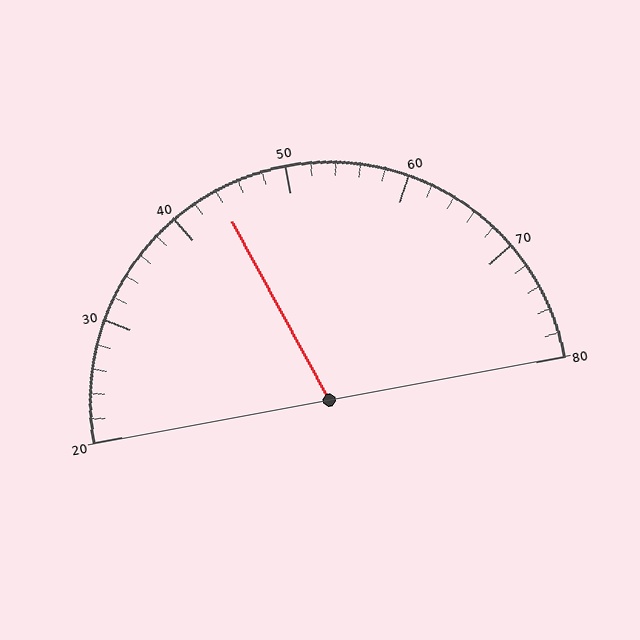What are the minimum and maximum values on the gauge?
The gauge ranges from 20 to 80.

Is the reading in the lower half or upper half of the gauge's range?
The reading is in the lower half of the range (20 to 80).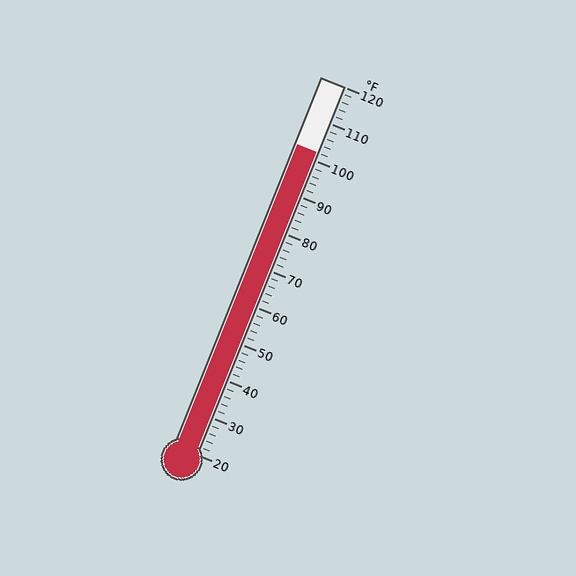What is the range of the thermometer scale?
The thermometer scale ranges from 20°F to 120°F.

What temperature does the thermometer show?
The thermometer shows approximately 102°F.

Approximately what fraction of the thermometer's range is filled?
The thermometer is filled to approximately 80% of its range.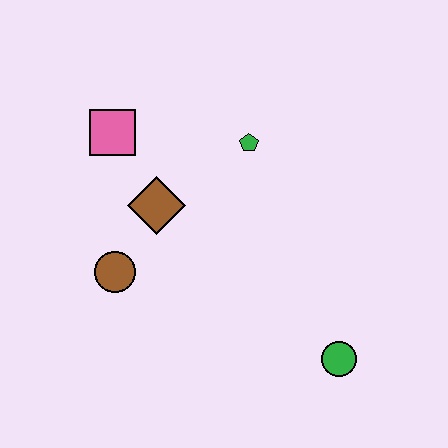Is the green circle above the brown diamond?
No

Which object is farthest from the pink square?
The green circle is farthest from the pink square.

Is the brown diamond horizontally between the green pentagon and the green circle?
No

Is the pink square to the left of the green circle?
Yes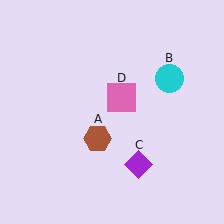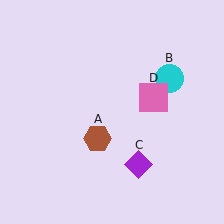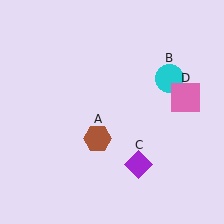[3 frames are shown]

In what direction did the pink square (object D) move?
The pink square (object D) moved right.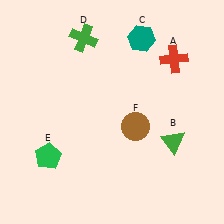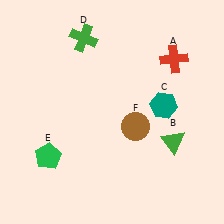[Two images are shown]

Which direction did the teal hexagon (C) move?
The teal hexagon (C) moved down.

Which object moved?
The teal hexagon (C) moved down.